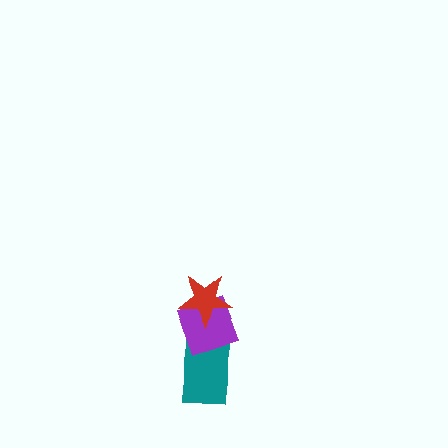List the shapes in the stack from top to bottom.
From top to bottom: the red star, the purple diamond, the teal rectangle.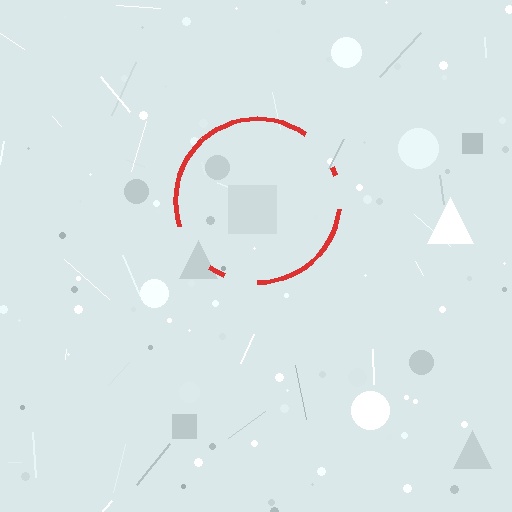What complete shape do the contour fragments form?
The contour fragments form a circle.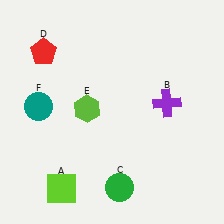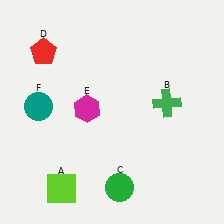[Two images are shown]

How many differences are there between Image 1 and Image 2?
There are 2 differences between the two images.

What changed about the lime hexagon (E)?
In Image 1, E is lime. In Image 2, it changed to magenta.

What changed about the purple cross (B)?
In Image 1, B is purple. In Image 2, it changed to green.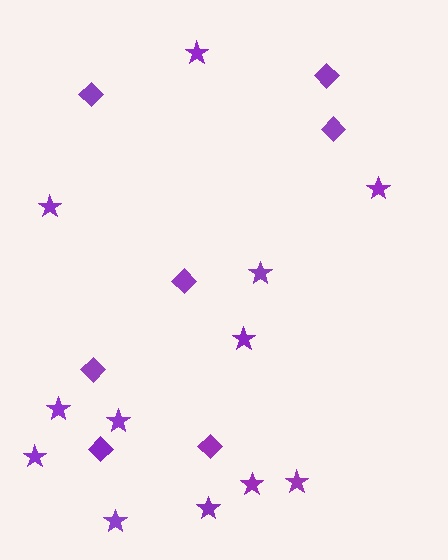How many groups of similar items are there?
There are 2 groups: one group of diamonds (7) and one group of stars (12).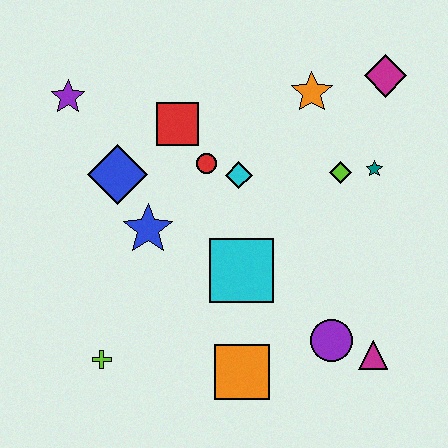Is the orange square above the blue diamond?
No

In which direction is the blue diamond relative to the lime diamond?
The blue diamond is to the left of the lime diamond.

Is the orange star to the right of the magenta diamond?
No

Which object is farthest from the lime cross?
The magenta diamond is farthest from the lime cross.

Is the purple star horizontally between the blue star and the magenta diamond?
No